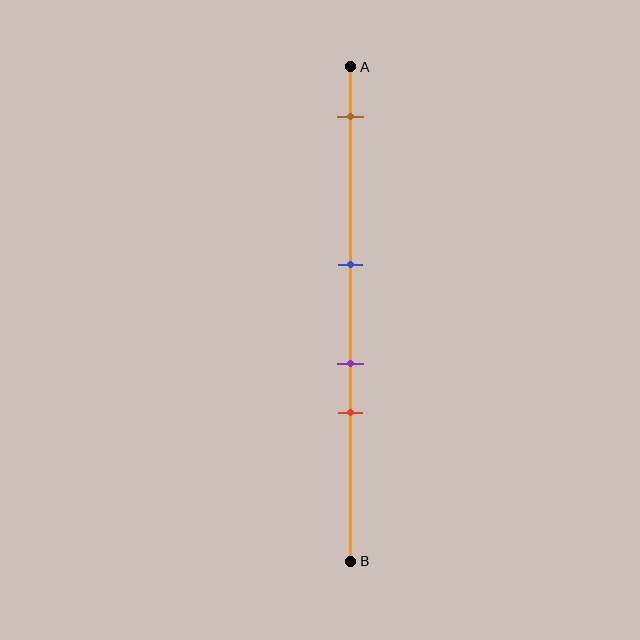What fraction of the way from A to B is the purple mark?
The purple mark is approximately 60% (0.6) of the way from A to B.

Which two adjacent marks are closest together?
The purple and red marks are the closest adjacent pair.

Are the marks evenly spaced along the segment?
No, the marks are not evenly spaced.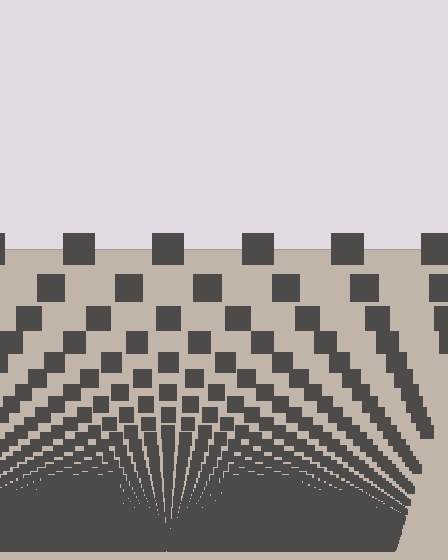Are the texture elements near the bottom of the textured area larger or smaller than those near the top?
Smaller. The gradient is inverted — elements near the bottom are smaller and denser.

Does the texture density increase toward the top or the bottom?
Density increases toward the bottom.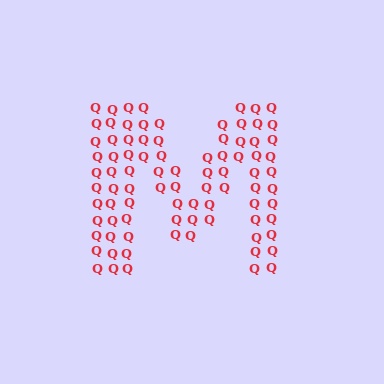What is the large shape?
The large shape is the letter M.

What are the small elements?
The small elements are letter Q's.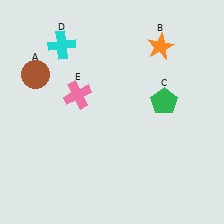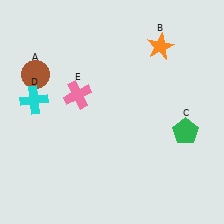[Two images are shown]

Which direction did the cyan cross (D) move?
The cyan cross (D) moved down.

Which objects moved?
The objects that moved are: the green pentagon (C), the cyan cross (D).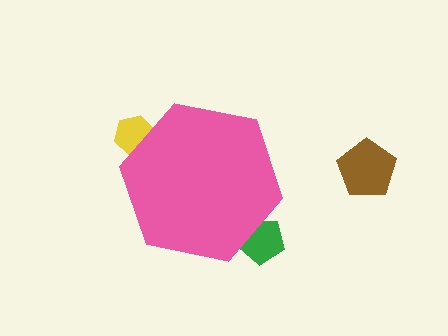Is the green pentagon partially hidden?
Yes, the green pentagon is partially hidden behind the pink hexagon.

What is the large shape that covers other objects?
A pink hexagon.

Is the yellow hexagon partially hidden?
Yes, the yellow hexagon is partially hidden behind the pink hexagon.